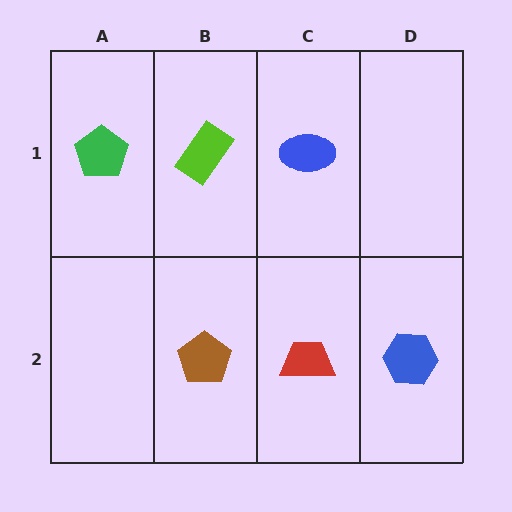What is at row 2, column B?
A brown pentagon.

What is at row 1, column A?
A green pentagon.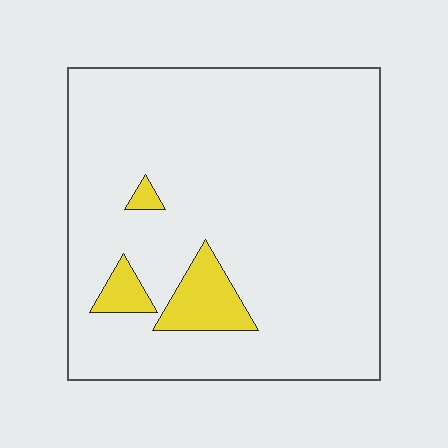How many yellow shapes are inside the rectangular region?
3.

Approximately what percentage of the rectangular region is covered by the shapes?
Approximately 10%.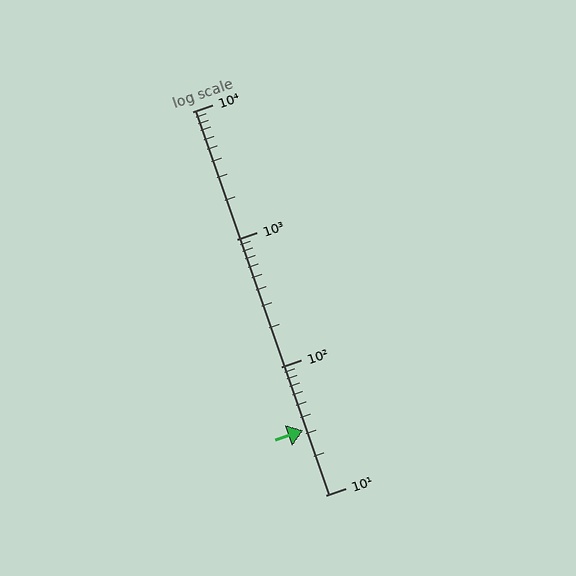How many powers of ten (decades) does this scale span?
The scale spans 3 decades, from 10 to 10000.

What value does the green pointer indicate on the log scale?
The pointer indicates approximately 32.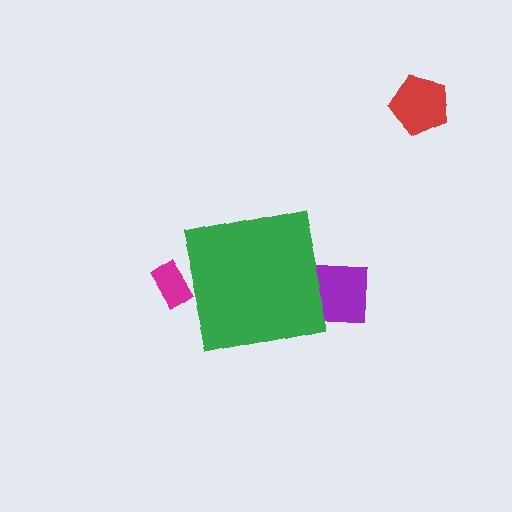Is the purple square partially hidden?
Yes, the purple square is partially hidden behind the green square.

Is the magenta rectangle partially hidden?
Yes, the magenta rectangle is partially hidden behind the green square.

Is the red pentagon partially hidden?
No, the red pentagon is fully visible.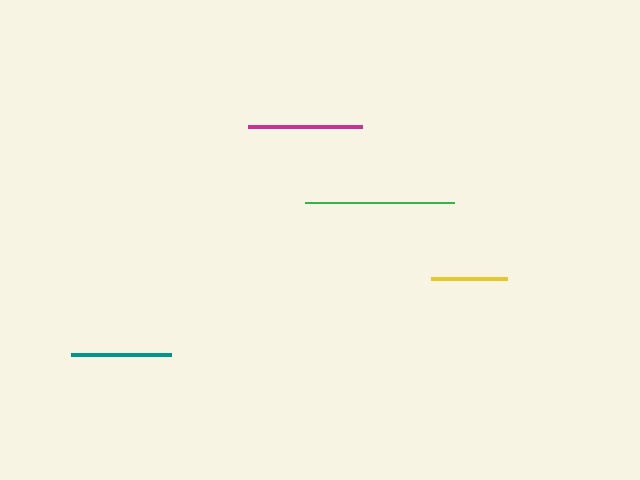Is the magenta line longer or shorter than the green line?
The green line is longer than the magenta line.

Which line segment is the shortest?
The yellow line is the shortest at approximately 76 pixels.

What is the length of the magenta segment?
The magenta segment is approximately 115 pixels long.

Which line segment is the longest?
The green line is the longest at approximately 148 pixels.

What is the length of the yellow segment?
The yellow segment is approximately 76 pixels long.